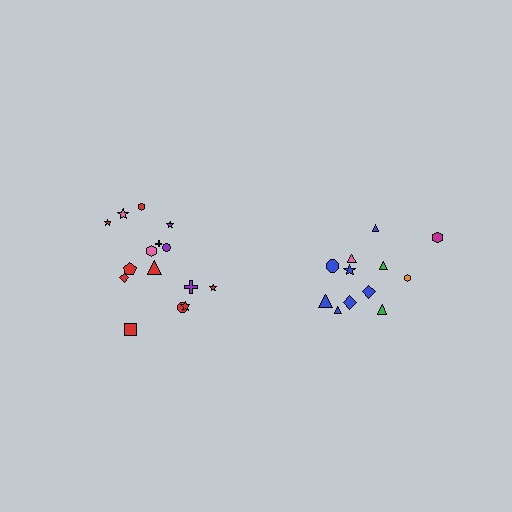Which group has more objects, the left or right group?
The left group.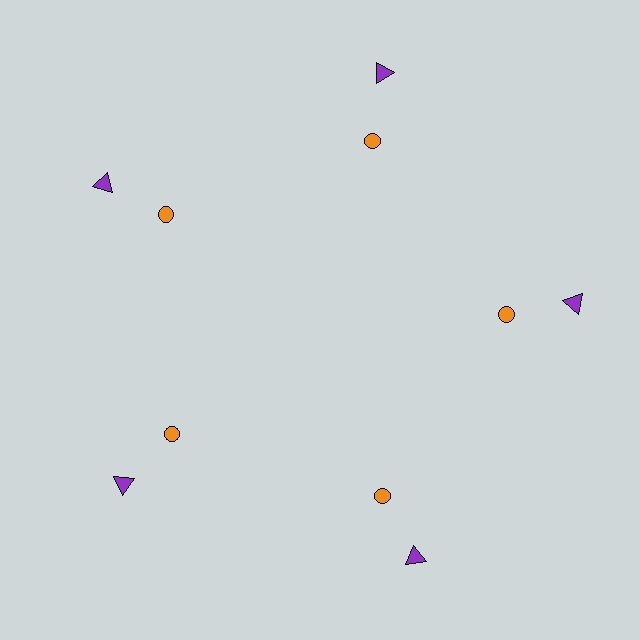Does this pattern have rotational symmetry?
Yes, this pattern has 5-fold rotational symmetry. It looks the same after rotating 72 degrees around the center.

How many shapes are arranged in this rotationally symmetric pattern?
There are 10 shapes, arranged in 5 groups of 2.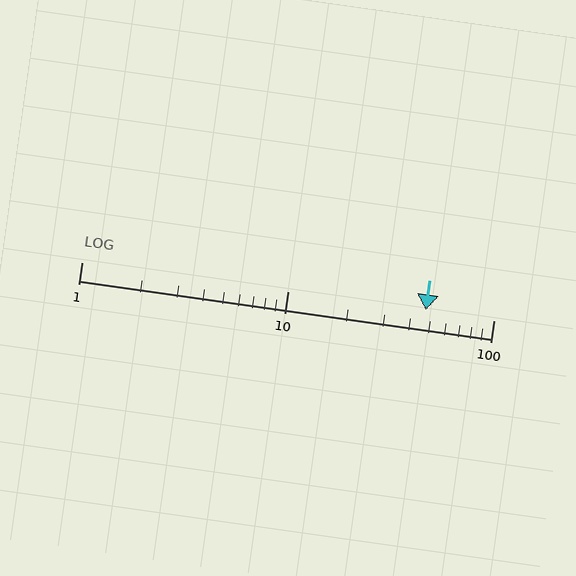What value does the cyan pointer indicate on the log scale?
The pointer indicates approximately 47.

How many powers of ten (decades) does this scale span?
The scale spans 2 decades, from 1 to 100.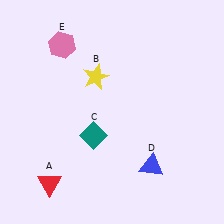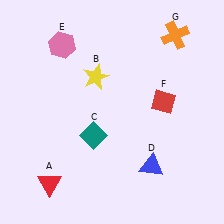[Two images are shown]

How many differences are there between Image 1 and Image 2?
There are 2 differences between the two images.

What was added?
A red diamond (F), an orange cross (G) were added in Image 2.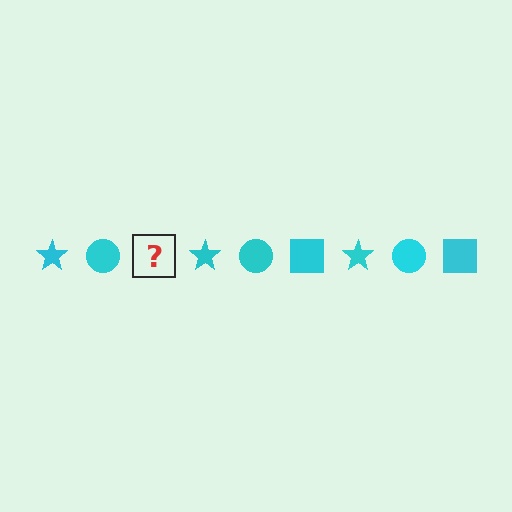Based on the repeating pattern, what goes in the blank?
The blank should be a cyan square.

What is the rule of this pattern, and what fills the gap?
The rule is that the pattern cycles through star, circle, square shapes in cyan. The gap should be filled with a cyan square.